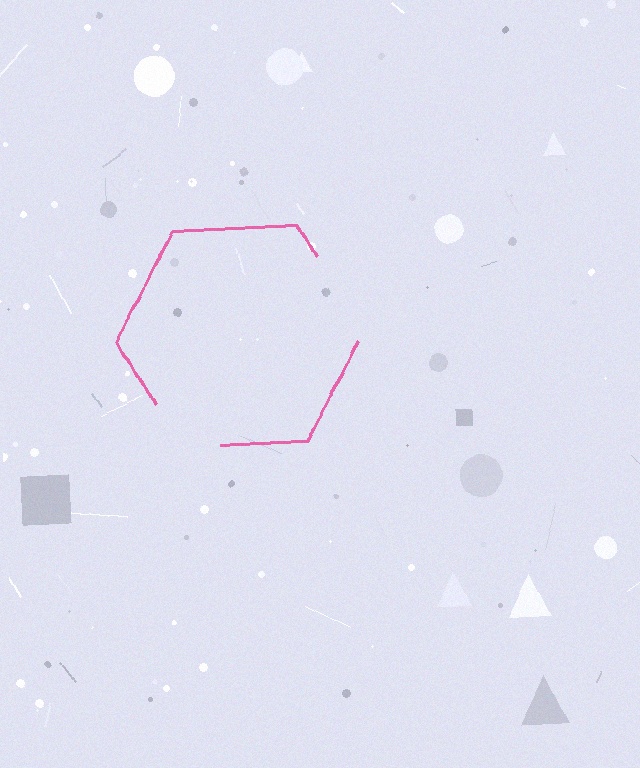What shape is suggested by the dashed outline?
The dashed outline suggests a hexagon.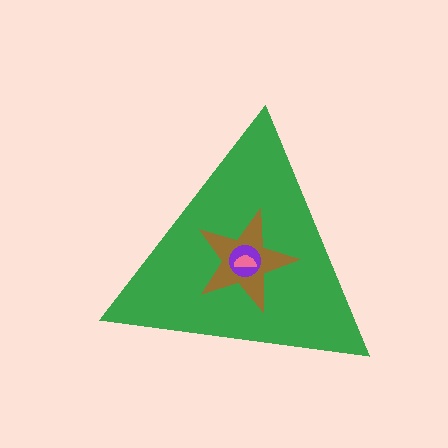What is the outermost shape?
The green triangle.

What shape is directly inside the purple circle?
The pink semicircle.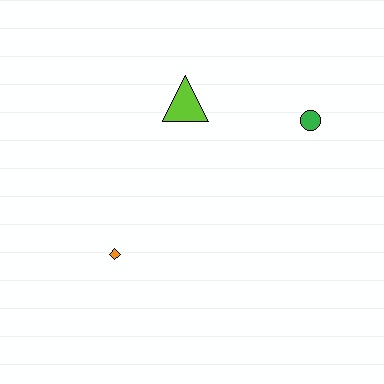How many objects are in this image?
There are 3 objects.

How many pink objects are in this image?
There are no pink objects.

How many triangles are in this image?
There is 1 triangle.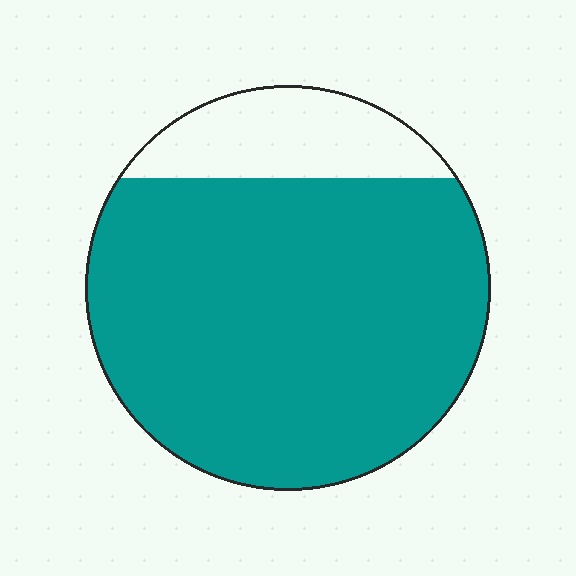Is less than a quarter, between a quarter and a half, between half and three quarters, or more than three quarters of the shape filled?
More than three quarters.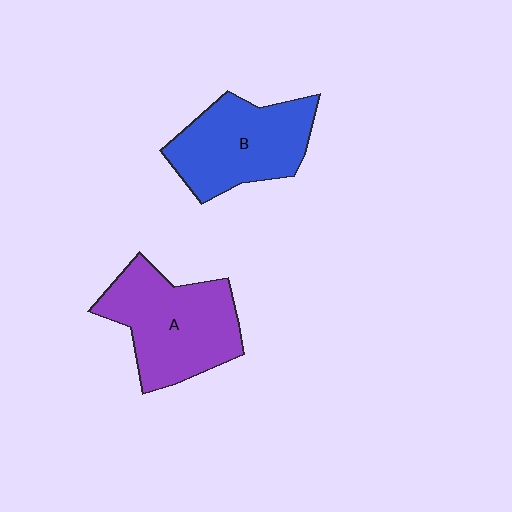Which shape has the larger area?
Shape A (purple).